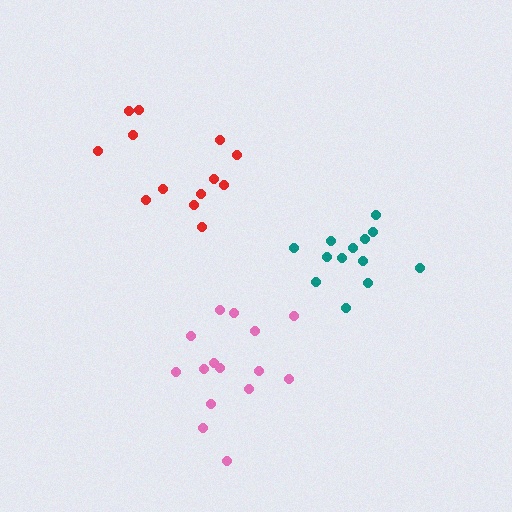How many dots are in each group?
Group 1: 13 dots, Group 2: 15 dots, Group 3: 13 dots (41 total).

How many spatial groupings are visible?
There are 3 spatial groupings.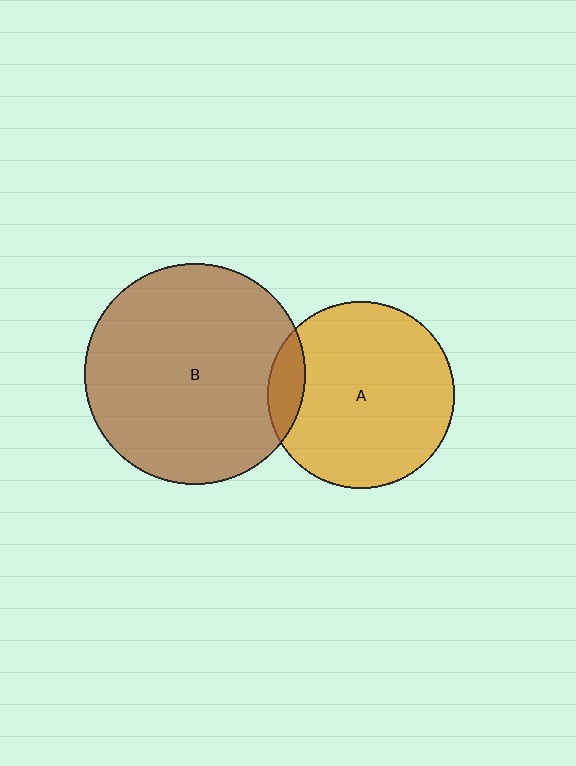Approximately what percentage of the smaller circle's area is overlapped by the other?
Approximately 10%.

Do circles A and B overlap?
Yes.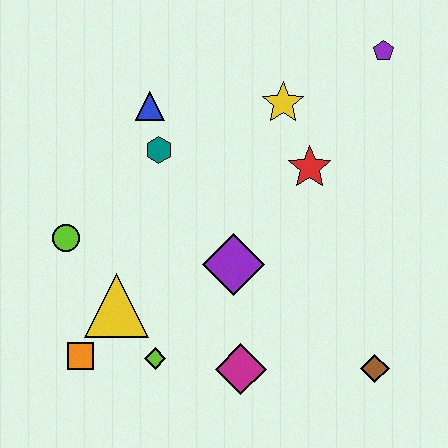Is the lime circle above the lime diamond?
Yes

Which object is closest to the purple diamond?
The magenta diamond is closest to the purple diamond.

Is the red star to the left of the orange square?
No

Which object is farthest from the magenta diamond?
The purple pentagon is farthest from the magenta diamond.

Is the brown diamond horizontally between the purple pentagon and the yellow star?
Yes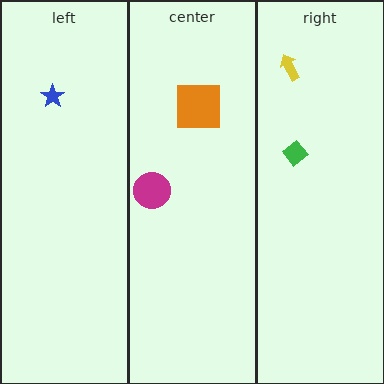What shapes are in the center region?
The magenta circle, the orange square.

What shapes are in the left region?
The blue star.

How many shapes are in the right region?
2.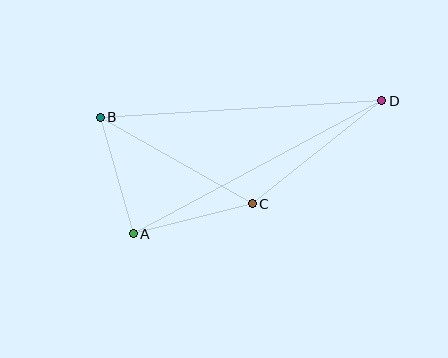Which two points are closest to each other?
Points A and B are closest to each other.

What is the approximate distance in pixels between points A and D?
The distance between A and D is approximately 282 pixels.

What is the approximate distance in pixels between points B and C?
The distance between B and C is approximately 175 pixels.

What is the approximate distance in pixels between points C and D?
The distance between C and D is approximately 165 pixels.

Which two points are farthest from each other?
Points B and D are farthest from each other.